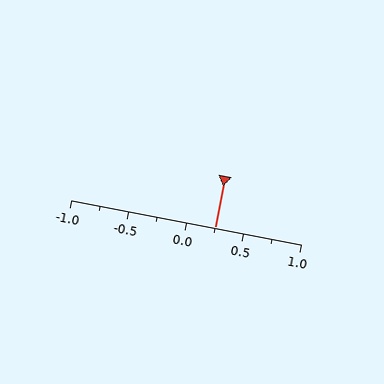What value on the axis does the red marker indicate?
The marker indicates approximately 0.25.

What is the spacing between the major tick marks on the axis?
The major ticks are spaced 0.5 apart.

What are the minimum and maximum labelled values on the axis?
The axis runs from -1.0 to 1.0.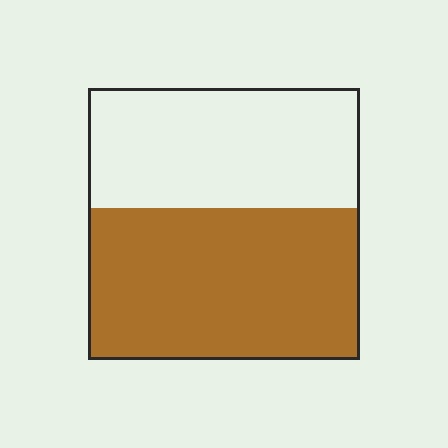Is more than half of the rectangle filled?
Yes.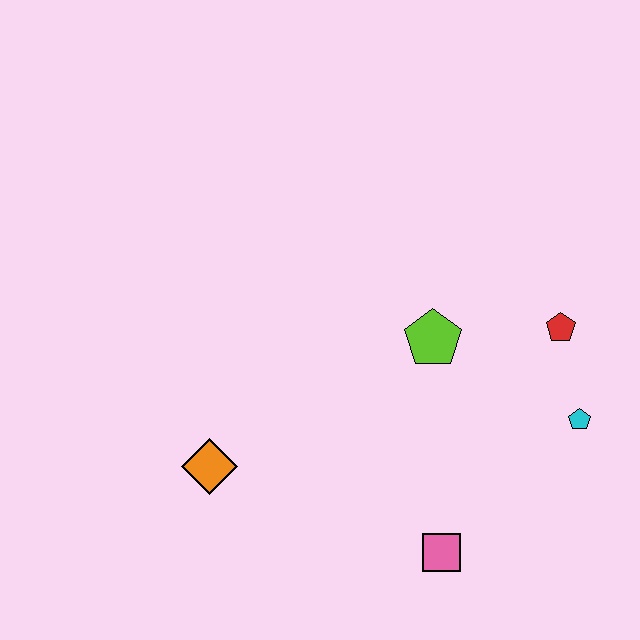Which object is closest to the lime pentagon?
The red pentagon is closest to the lime pentagon.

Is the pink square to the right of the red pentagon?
No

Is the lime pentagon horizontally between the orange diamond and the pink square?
Yes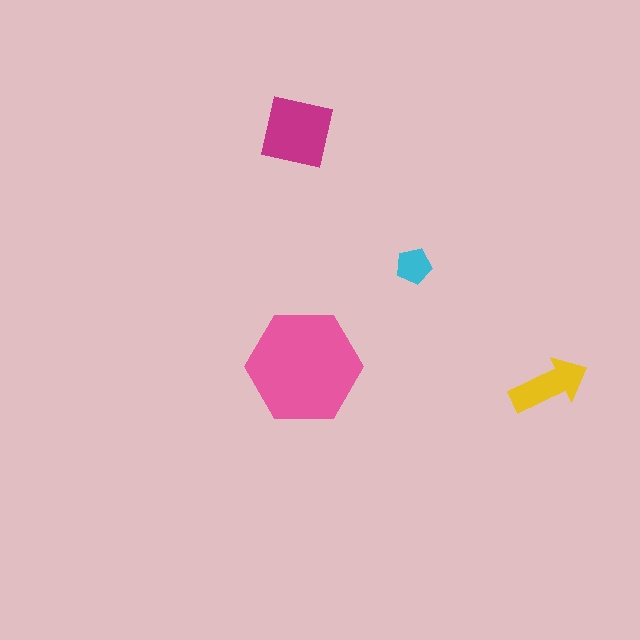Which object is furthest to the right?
The yellow arrow is rightmost.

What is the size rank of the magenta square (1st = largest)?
2nd.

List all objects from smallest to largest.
The cyan pentagon, the yellow arrow, the magenta square, the pink hexagon.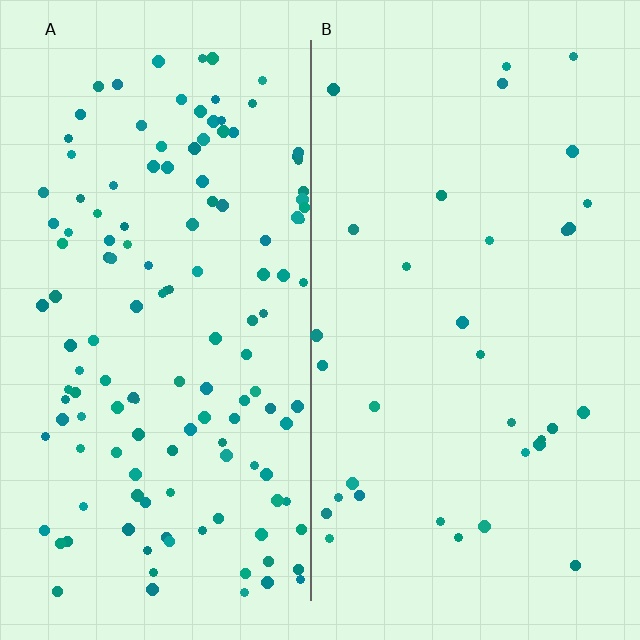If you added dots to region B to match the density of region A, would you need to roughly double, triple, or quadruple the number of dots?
Approximately quadruple.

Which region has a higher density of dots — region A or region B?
A (the left).